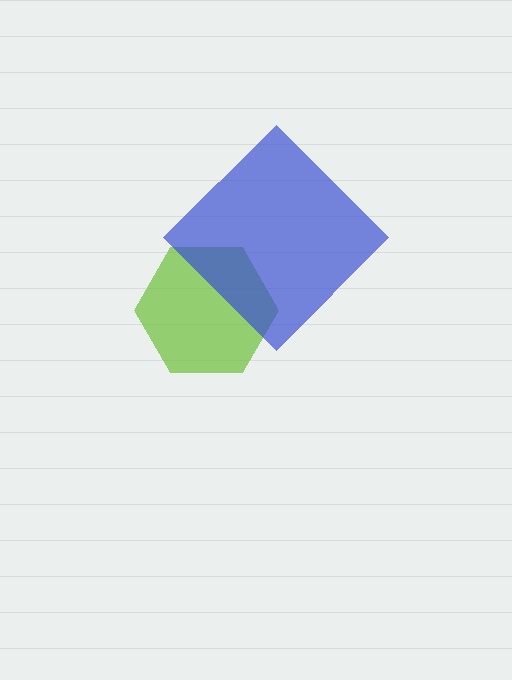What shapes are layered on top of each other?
The layered shapes are: a lime hexagon, a blue diamond.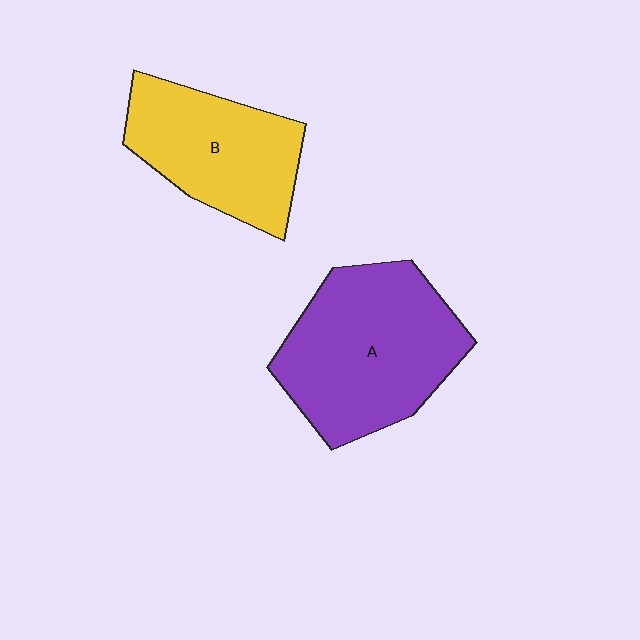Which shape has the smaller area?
Shape B (yellow).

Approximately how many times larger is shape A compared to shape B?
Approximately 1.3 times.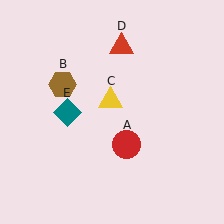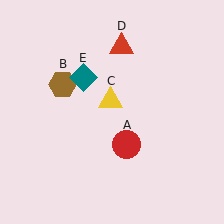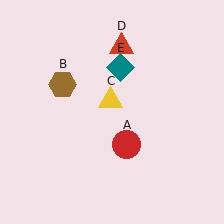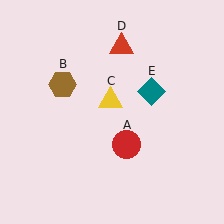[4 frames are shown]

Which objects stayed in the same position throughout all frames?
Red circle (object A) and brown hexagon (object B) and yellow triangle (object C) and red triangle (object D) remained stationary.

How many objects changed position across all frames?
1 object changed position: teal diamond (object E).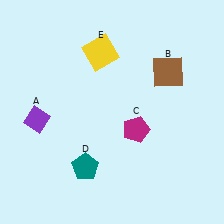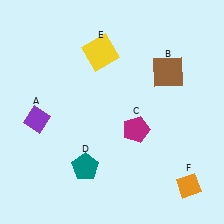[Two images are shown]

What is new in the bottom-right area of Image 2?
An orange diamond (F) was added in the bottom-right area of Image 2.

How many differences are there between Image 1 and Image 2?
There is 1 difference between the two images.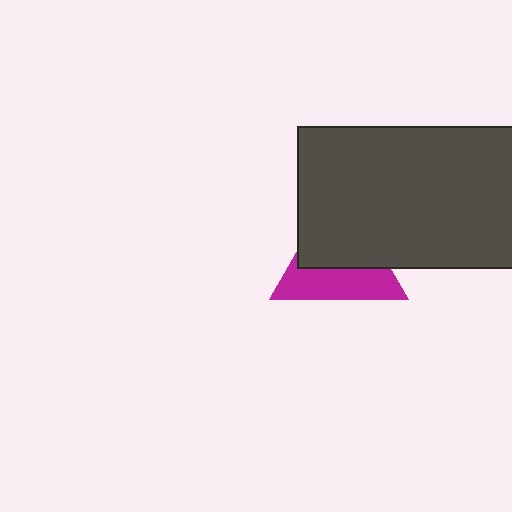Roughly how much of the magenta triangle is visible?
A small part of it is visible (roughly 45%).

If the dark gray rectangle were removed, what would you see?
You would see the complete magenta triangle.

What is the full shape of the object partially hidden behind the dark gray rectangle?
The partially hidden object is a magenta triangle.